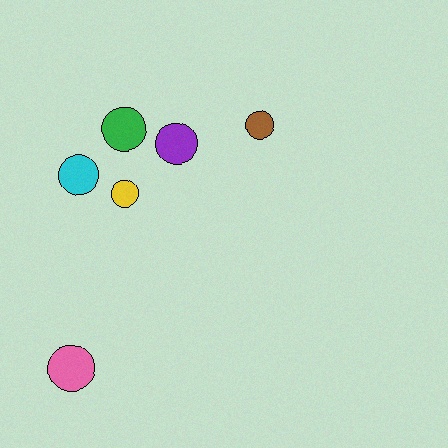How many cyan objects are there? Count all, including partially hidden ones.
There is 1 cyan object.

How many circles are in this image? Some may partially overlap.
There are 6 circles.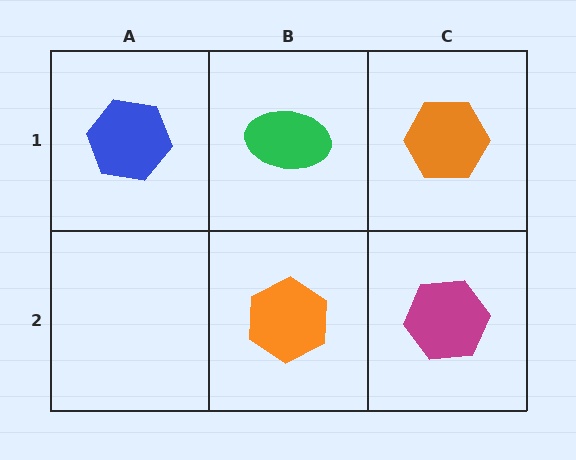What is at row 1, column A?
A blue hexagon.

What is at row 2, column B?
An orange hexagon.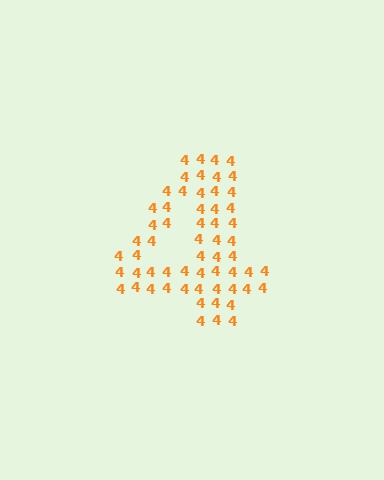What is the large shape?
The large shape is the digit 4.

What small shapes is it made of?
It is made of small digit 4's.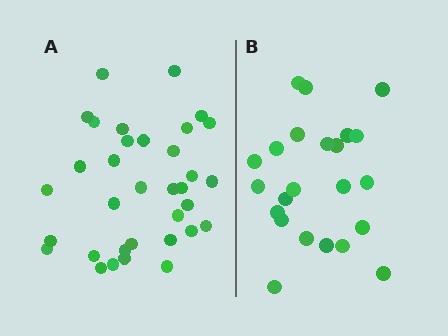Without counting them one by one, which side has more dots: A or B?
Region A (the left region) has more dots.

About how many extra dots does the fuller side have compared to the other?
Region A has roughly 12 or so more dots than region B.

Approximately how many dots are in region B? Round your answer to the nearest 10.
About 20 dots. (The exact count is 23, which rounds to 20.)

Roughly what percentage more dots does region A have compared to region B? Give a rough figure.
About 50% more.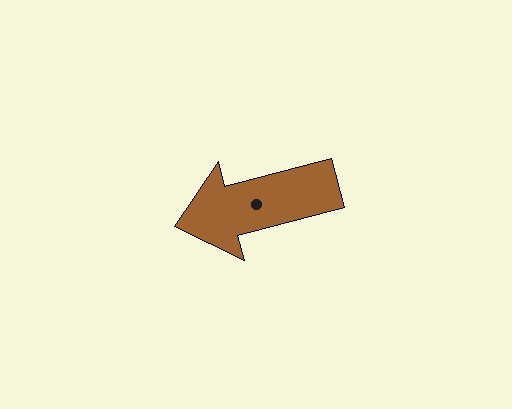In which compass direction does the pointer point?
West.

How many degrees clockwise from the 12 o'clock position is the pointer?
Approximately 255 degrees.